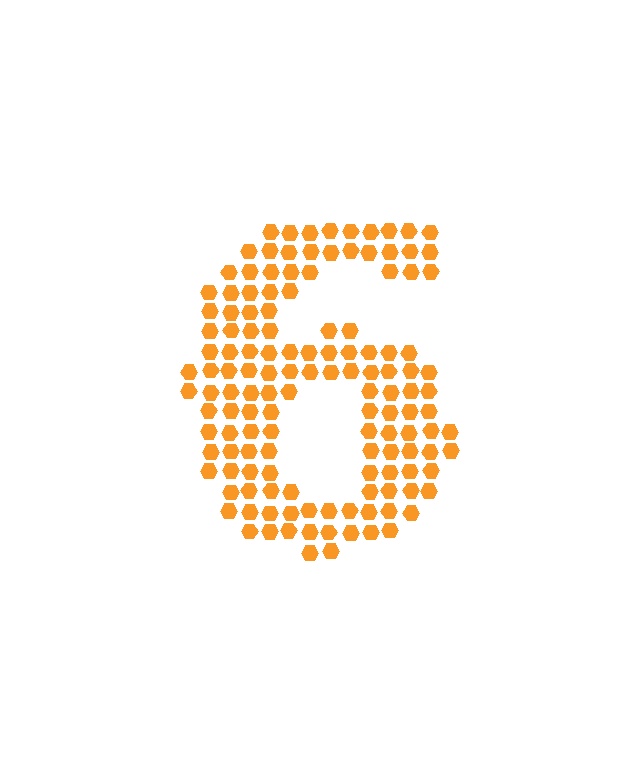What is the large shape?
The large shape is the digit 6.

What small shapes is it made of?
It is made of small hexagons.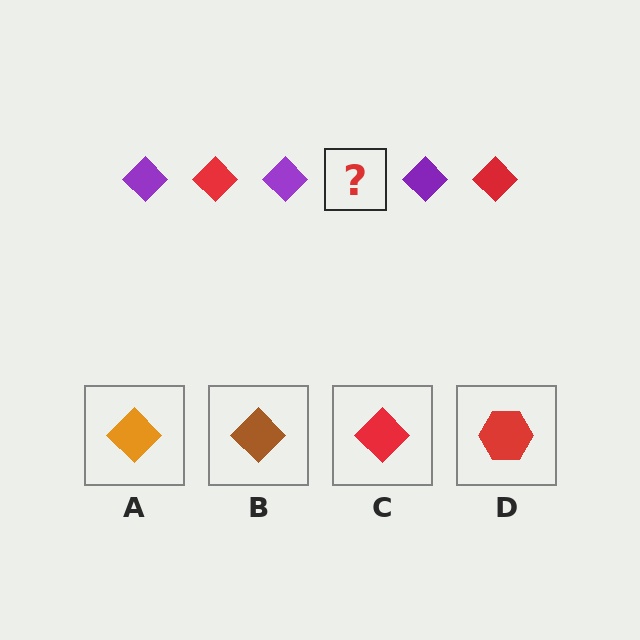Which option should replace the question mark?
Option C.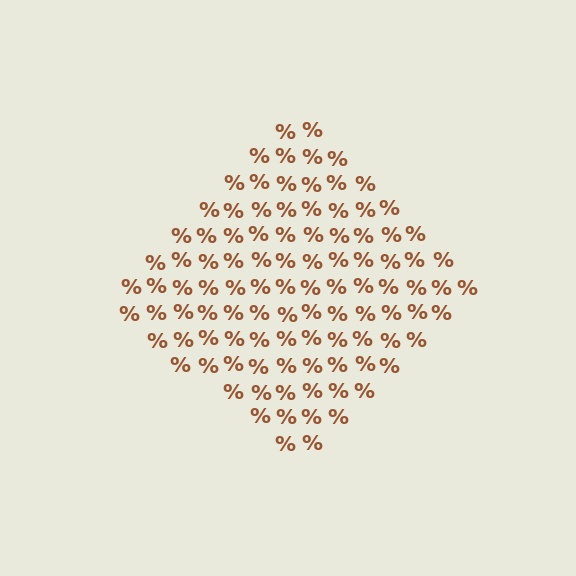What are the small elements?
The small elements are percent signs.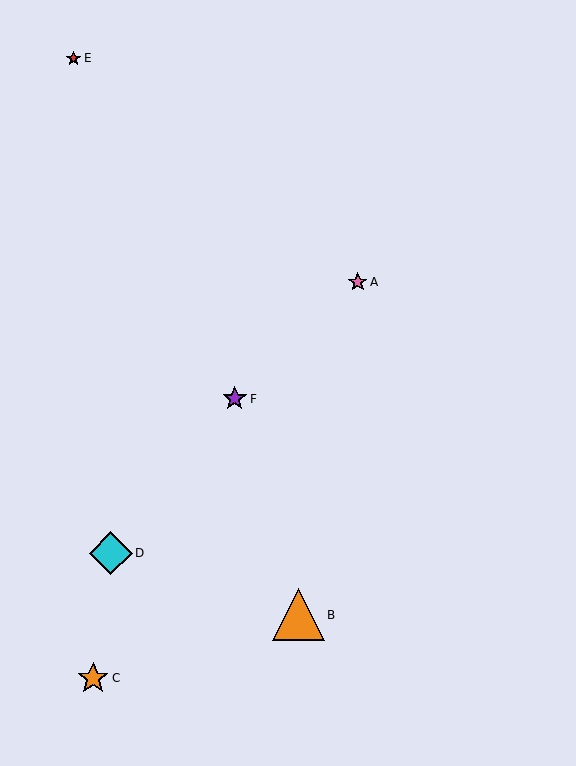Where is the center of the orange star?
The center of the orange star is at (93, 678).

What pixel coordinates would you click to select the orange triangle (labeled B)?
Click at (299, 615) to select the orange triangle B.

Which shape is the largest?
The orange triangle (labeled B) is the largest.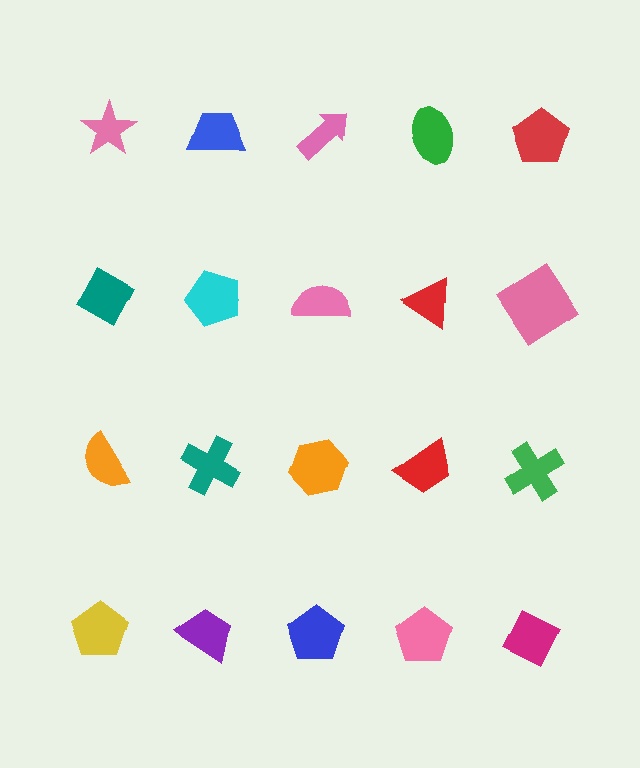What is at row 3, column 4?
A red trapezoid.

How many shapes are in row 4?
5 shapes.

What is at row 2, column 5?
A pink diamond.